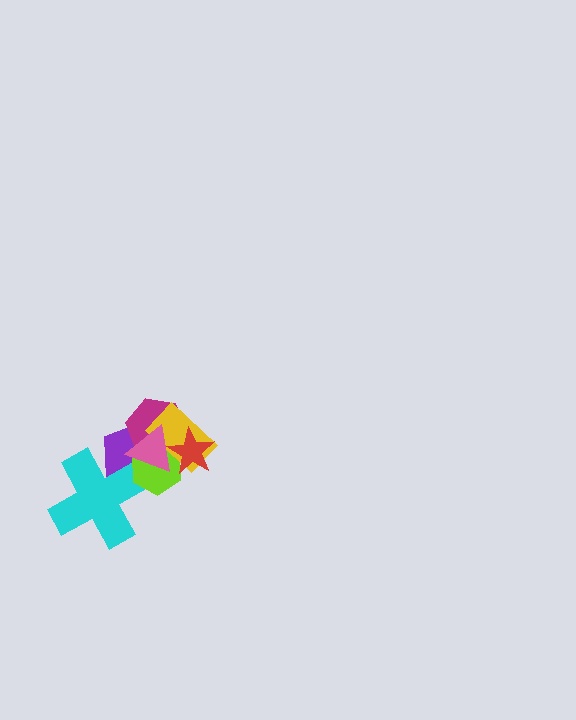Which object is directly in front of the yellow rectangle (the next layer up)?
The pink triangle is directly in front of the yellow rectangle.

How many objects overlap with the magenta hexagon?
5 objects overlap with the magenta hexagon.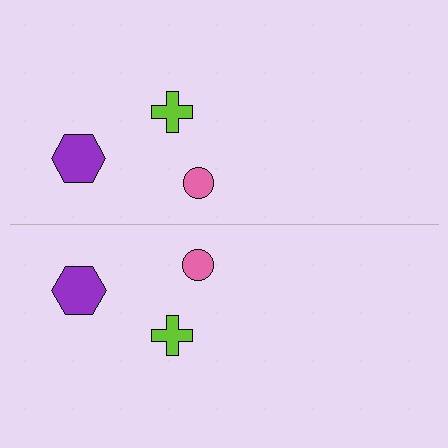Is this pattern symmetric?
Yes, this pattern has bilateral (reflection) symmetry.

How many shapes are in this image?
There are 6 shapes in this image.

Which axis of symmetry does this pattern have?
The pattern has a horizontal axis of symmetry running through the center of the image.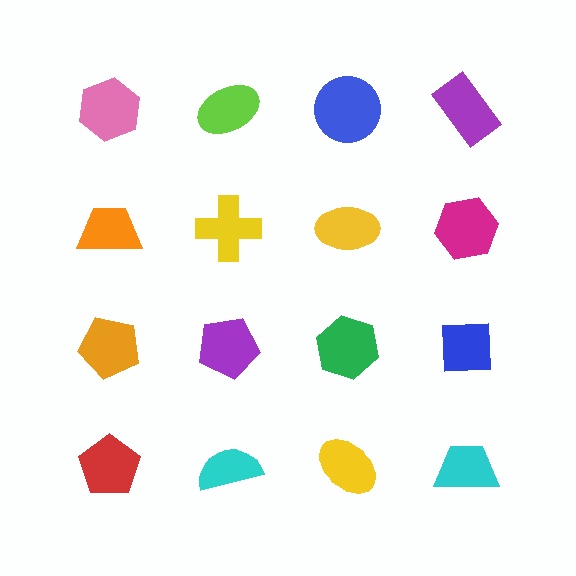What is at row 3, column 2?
A purple pentagon.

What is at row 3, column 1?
An orange pentagon.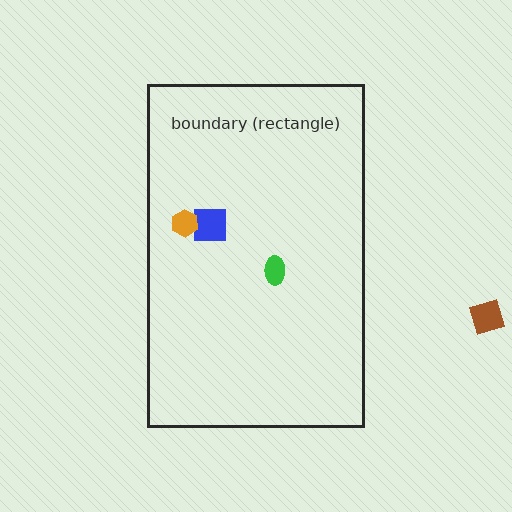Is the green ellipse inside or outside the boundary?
Inside.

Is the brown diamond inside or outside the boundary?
Outside.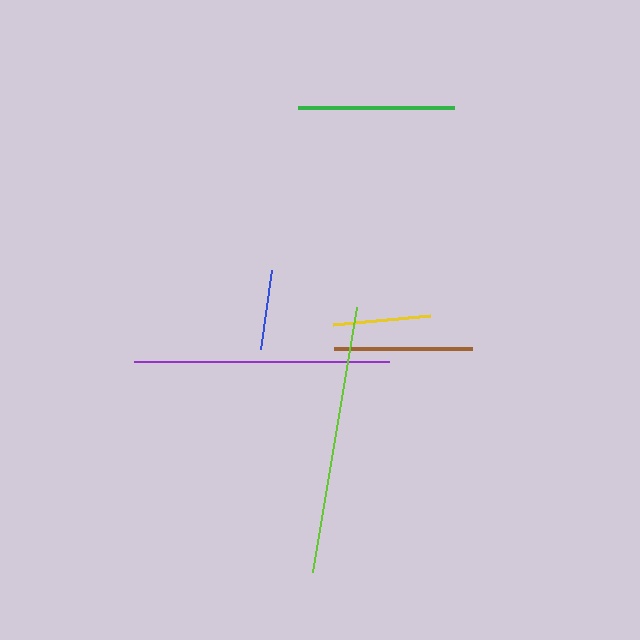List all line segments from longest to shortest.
From longest to shortest: lime, purple, green, brown, yellow, blue.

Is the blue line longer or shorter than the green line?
The green line is longer than the blue line.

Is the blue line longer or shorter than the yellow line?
The yellow line is longer than the blue line.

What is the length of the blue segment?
The blue segment is approximately 79 pixels long.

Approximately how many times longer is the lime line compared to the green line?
The lime line is approximately 1.7 times the length of the green line.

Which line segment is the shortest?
The blue line is the shortest at approximately 79 pixels.